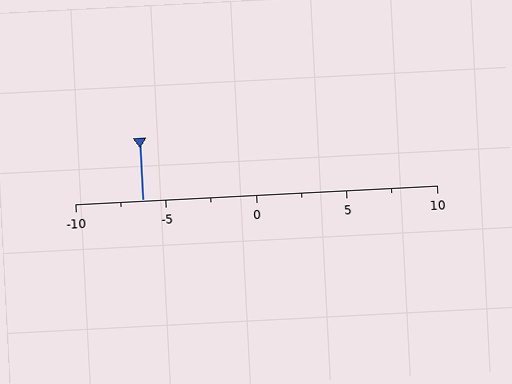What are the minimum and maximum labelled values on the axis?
The axis runs from -10 to 10.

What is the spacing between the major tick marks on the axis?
The major ticks are spaced 5 apart.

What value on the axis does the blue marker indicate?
The marker indicates approximately -6.2.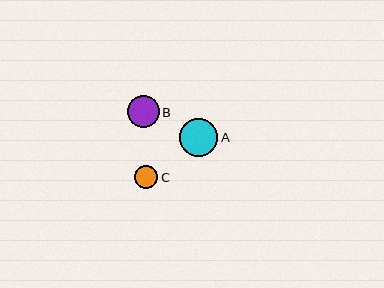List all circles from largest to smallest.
From largest to smallest: A, B, C.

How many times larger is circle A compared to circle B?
Circle A is approximately 1.2 times the size of circle B.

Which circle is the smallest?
Circle C is the smallest with a size of approximately 23 pixels.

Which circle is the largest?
Circle A is the largest with a size of approximately 38 pixels.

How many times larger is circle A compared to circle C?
Circle A is approximately 1.7 times the size of circle C.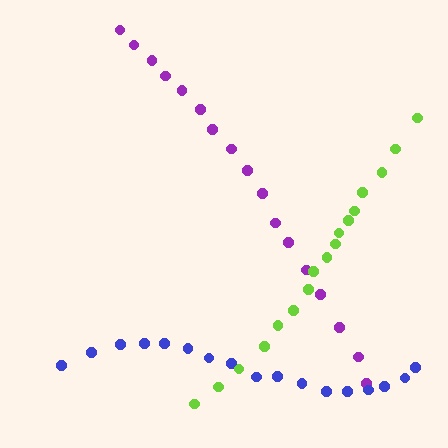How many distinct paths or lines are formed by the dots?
There are 3 distinct paths.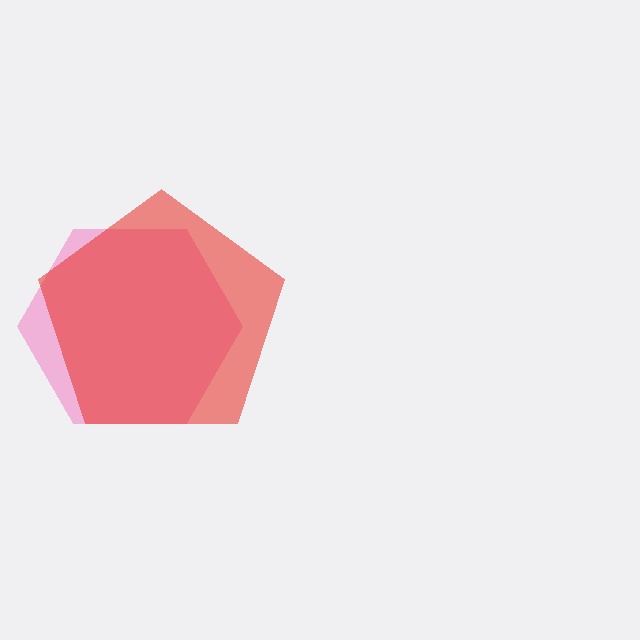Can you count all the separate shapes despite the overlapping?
Yes, there are 2 separate shapes.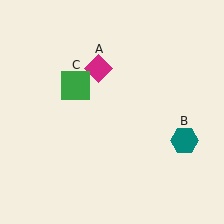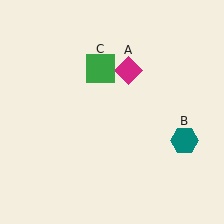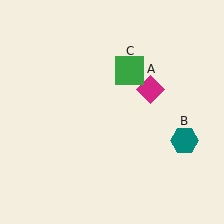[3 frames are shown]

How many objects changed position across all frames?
2 objects changed position: magenta diamond (object A), green square (object C).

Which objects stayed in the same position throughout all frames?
Teal hexagon (object B) remained stationary.